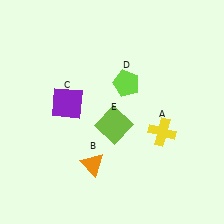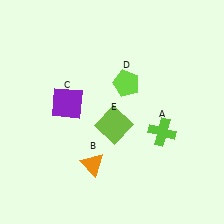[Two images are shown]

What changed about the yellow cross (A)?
In Image 1, A is yellow. In Image 2, it changed to lime.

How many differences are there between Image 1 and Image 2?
There is 1 difference between the two images.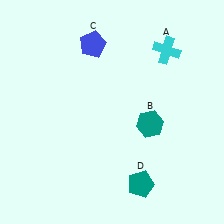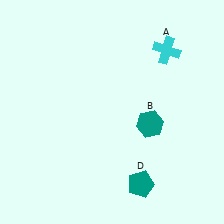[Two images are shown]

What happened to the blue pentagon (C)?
The blue pentagon (C) was removed in Image 2. It was in the top-left area of Image 1.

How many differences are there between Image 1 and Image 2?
There is 1 difference between the two images.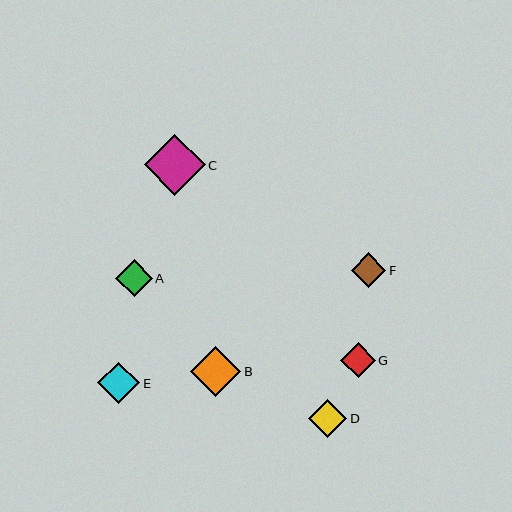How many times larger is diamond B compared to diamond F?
Diamond B is approximately 1.5 times the size of diamond F.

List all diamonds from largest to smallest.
From largest to smallest: C, B, E, D, A, G, F.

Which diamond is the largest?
Diamond C is the largest with a size of approximately 61 pixels.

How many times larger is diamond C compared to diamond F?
Diamond C is approximately 1.8 times the size of diamond F.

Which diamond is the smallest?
Diamond F is the smallest with a size of approximately 34 pixels.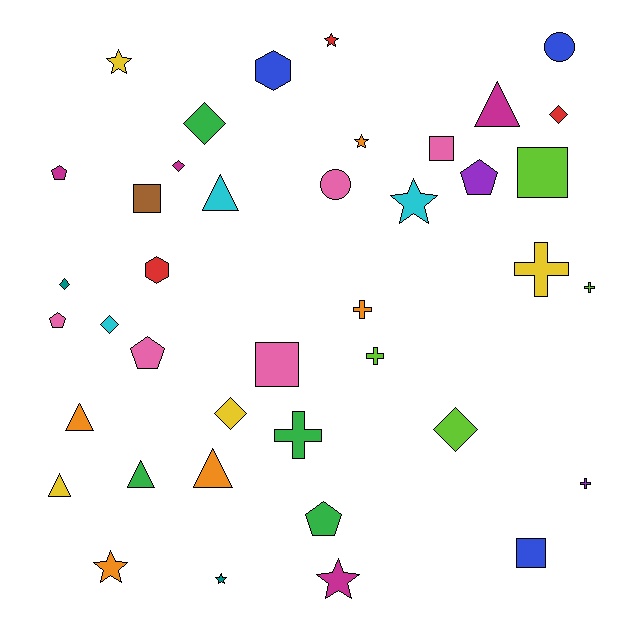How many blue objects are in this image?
There are 3 blue objects.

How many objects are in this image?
There are 40 objects.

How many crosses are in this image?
There are 6 crosses.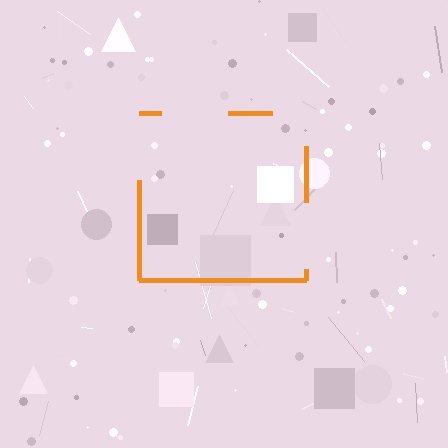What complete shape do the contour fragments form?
The contour fragments form a square.